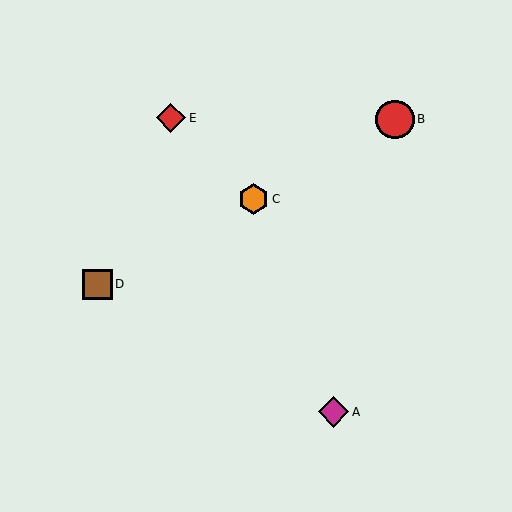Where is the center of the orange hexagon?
The center of the orange hexagon is at (254, 199).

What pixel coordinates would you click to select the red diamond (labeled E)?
Click at (171, 118) to select the red diamond E.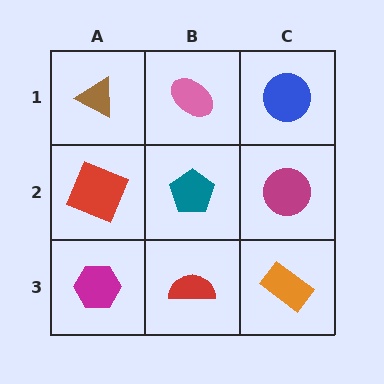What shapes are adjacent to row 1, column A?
A red square (row 2, column A), a pink ellipse (row 1, column B).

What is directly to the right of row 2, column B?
A magenta circle.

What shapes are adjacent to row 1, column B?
A teal pentagon (row 2, column B), a brown triangle (row 1, column A), a blue circle (row 1, column C).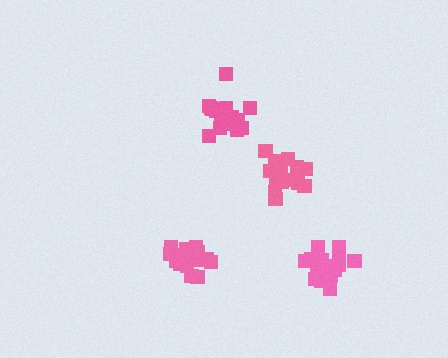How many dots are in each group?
Group 1: 18 dots, Group 2: 19 dots, Group 3: 19 dots, Group 4: 21 dots (77 total).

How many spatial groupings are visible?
There are 4 spatial groupings.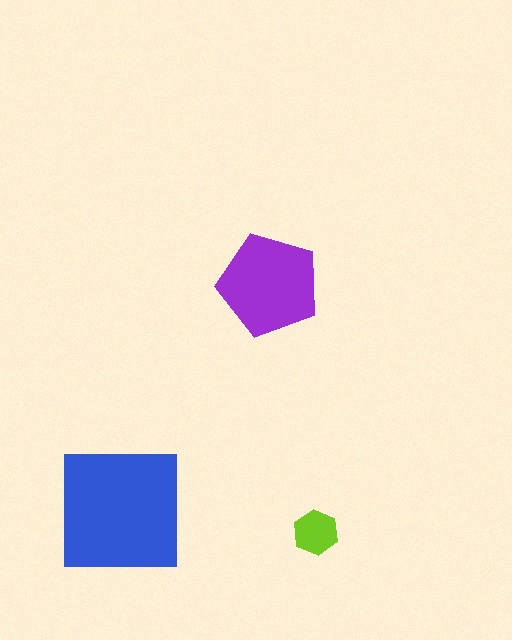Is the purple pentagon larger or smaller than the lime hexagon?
Larger.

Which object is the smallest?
The lime hexagon.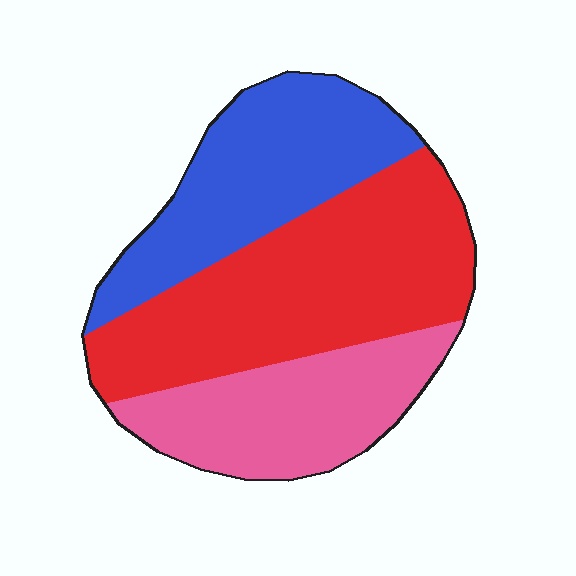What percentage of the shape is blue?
Blue covers about 30% of the shape.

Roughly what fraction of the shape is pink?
Pink covers roughly 25% of the shape.